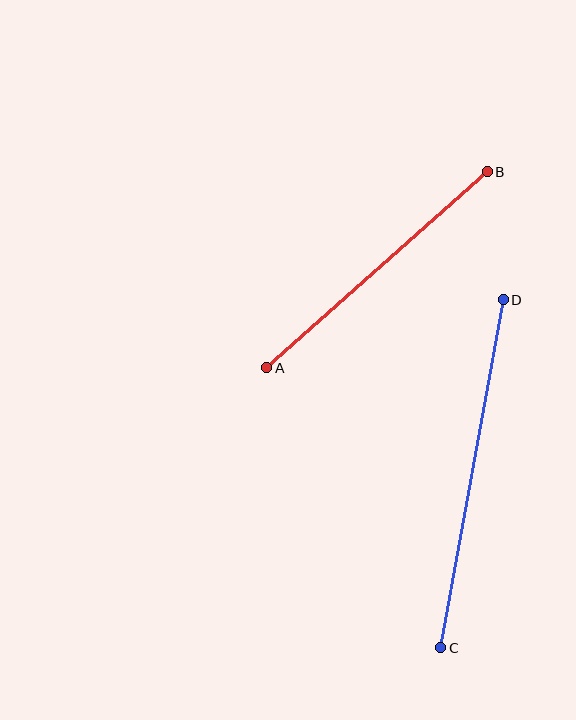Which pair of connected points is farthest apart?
Points C and D are farthest apart.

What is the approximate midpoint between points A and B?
The midpoint is at approximately (377, 270) pixels.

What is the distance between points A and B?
The distance is approximately 295 pixels.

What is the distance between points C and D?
The distance is approximately 354 pixels.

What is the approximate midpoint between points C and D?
The midpoint is at approximately (472, 474) pixels.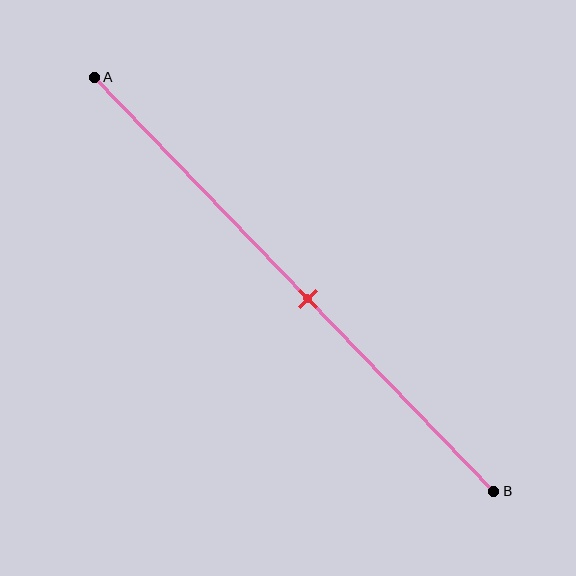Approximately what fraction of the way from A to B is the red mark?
The red mark is approximately 55% of the way from A to B.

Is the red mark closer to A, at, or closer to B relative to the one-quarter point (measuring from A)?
The red mark is closer to point B than the one-quarter point of segment AB.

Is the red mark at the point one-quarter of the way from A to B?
No, the mark is at about 55% from A, not at the 25% one-quarter point.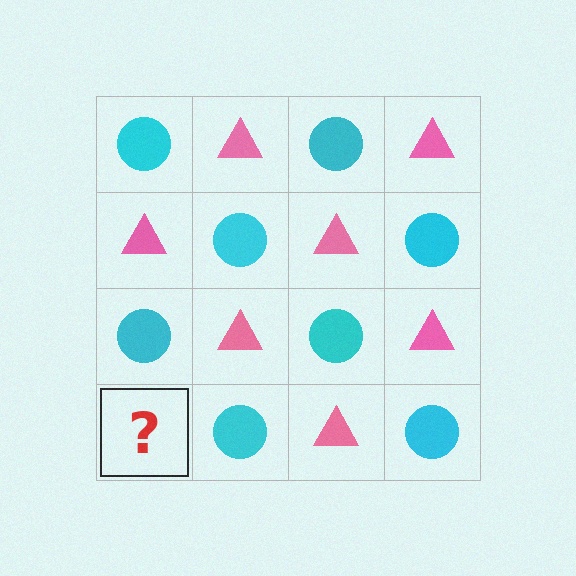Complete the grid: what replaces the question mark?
The question mark should be replaced with a pink triangle.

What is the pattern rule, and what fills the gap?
The rule is that it alternates cyan circle and pink triangle in a checkerboard pattern. The gap should be filled with a pink triangle.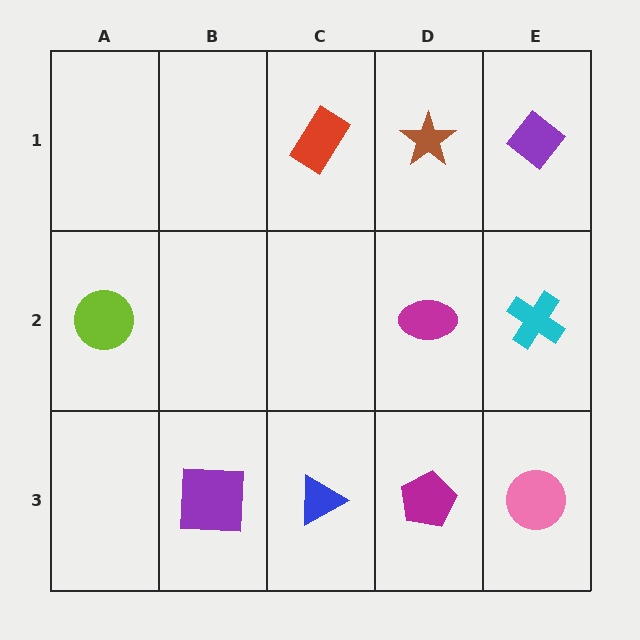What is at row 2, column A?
A lime circle.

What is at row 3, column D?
A magenta pentagon.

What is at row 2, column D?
A magenta ellipse.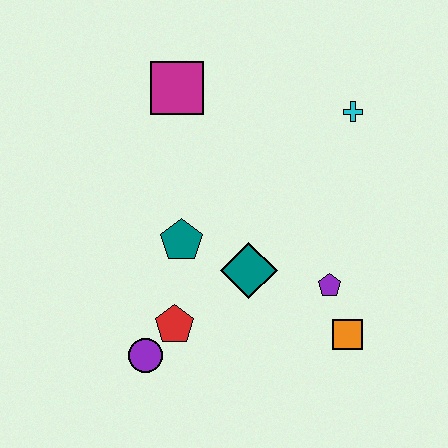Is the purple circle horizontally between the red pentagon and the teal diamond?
No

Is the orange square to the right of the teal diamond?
Yes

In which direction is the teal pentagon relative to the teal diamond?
The teal pentagon is to the left of the teal diamond.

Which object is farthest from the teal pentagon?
The cyan cross is farthest from the teal pentagon.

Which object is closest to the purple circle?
The red pentagon is closest to the purple circle.